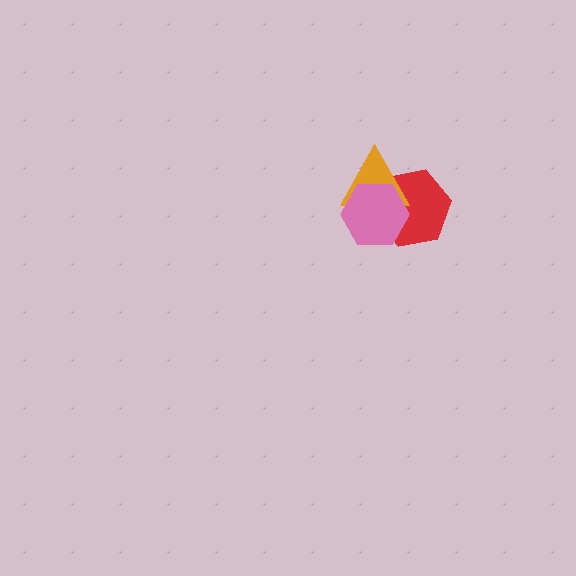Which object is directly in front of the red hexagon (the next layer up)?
The orange triangle is directly in front of the red hexagon.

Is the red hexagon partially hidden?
Yes, it is partially covered by another shape.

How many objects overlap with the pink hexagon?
2 objects overlap with the pink hexagon.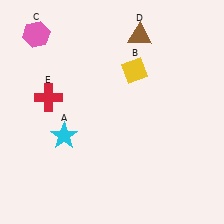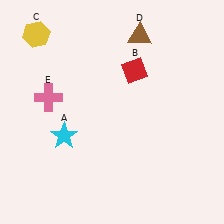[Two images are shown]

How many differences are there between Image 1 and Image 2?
There are 3 differences between the two images.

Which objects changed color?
B changed from yellow to red. C changed from pink to yellow. E changed from red to pink.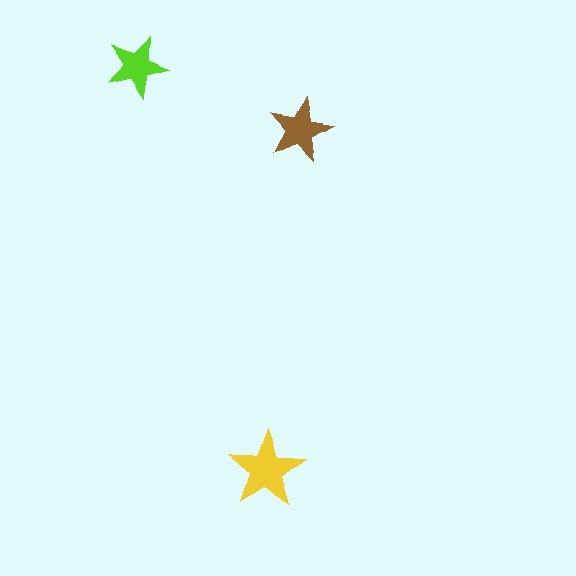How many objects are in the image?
There are 3 objects in the image.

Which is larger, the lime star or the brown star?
The brown one.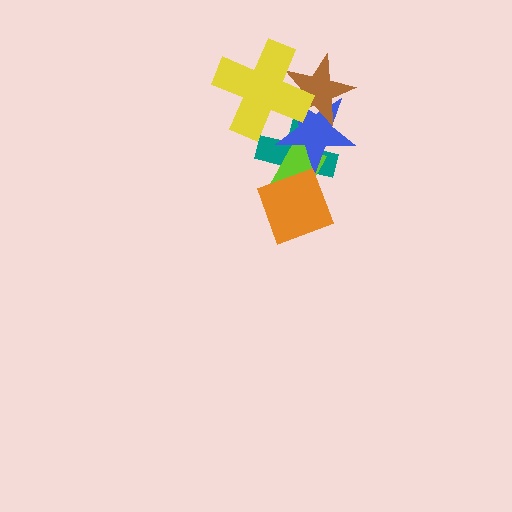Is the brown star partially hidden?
Yes, it is partially covered by another shape.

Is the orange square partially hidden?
No, no other shape covers it.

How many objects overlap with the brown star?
3 objects overlap with the brown star.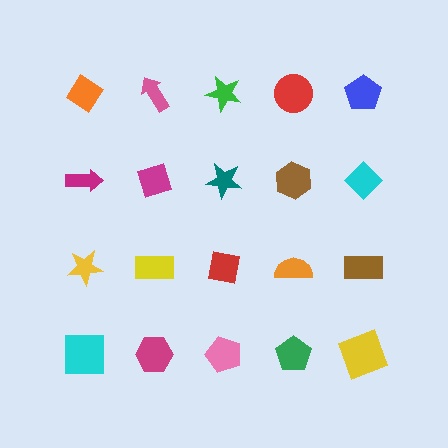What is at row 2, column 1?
A magenta arrow.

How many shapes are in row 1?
5 shapes.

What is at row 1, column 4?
A red circle.